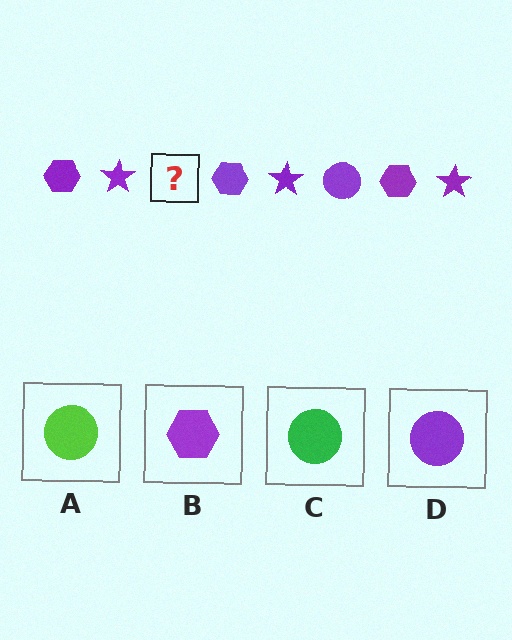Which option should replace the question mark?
Option D.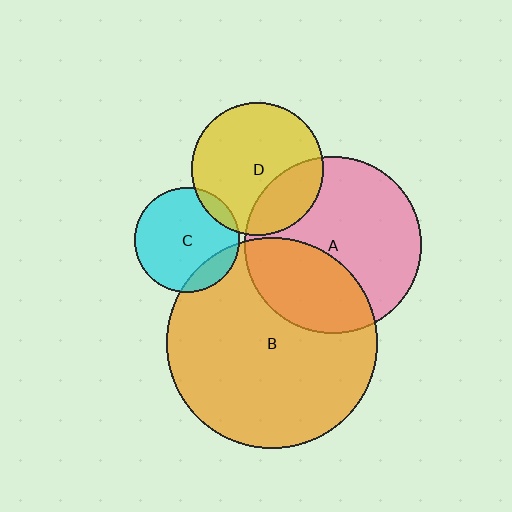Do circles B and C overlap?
Yes.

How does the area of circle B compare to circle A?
Approximately 1.4 times.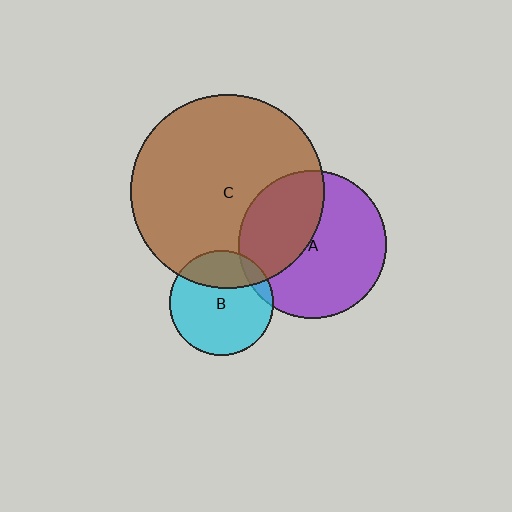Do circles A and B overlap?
Yes.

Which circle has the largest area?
Circle C (brown).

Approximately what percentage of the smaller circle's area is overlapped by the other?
Approximately 10%.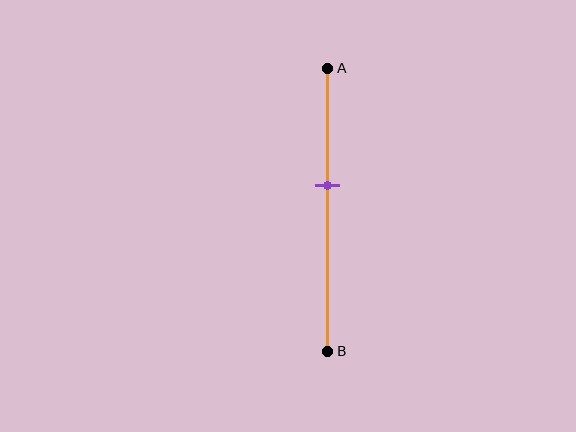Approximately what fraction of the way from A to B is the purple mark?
The purple mark is approximately 40% of the way from A to B.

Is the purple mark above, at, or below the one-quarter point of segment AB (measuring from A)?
The purple mark is below the one-quarter point of segment AB.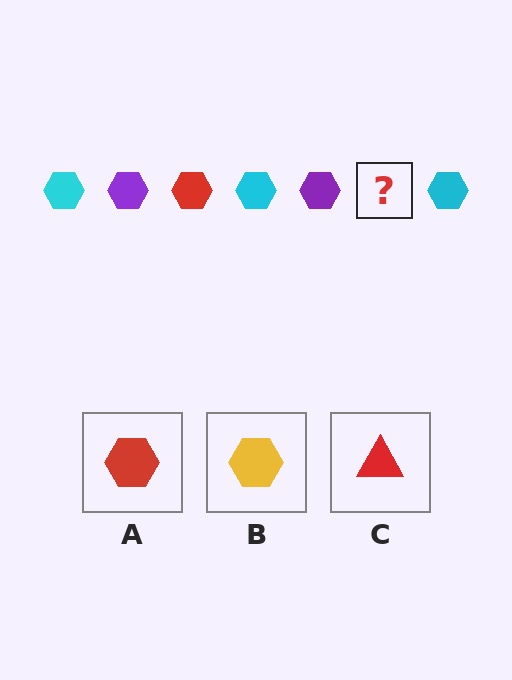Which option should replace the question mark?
Option A.